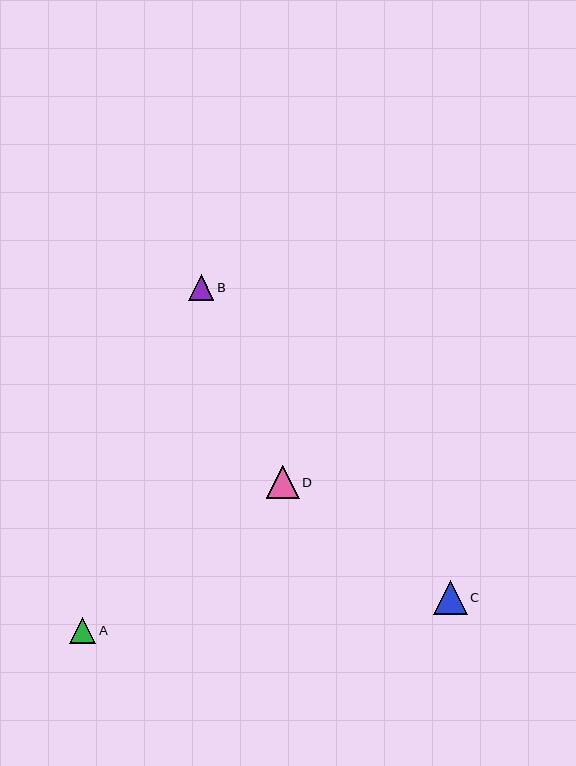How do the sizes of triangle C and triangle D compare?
Triangle C and triangle D are approximately the same size.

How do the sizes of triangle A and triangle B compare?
Triangle A and triangle B are approximately the same size.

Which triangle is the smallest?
Triangle B is the smallest with a size of approximately 26 pixels.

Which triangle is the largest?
Triangle C is the largest with a size of approximately 33 pixels.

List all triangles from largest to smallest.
From largest to smallest: C, D, A, B.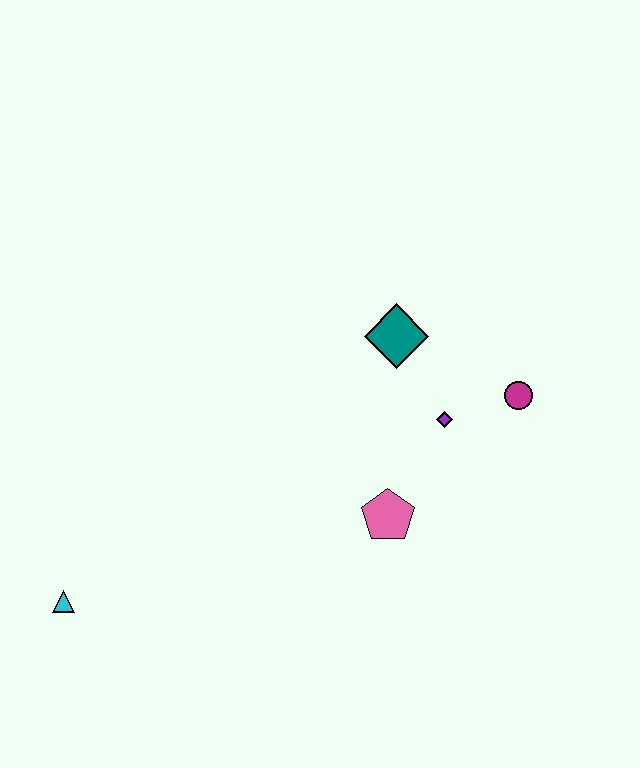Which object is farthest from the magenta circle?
The cyan triangle is farthest from the magenta circle.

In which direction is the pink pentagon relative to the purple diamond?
The pink pentagon is below the purple diamond.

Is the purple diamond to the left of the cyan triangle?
No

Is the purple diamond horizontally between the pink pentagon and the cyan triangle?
No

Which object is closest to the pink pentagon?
The purple diamond is closest to the pink pentagon.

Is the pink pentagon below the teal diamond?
Yes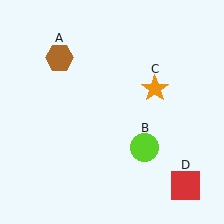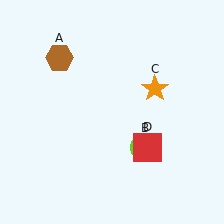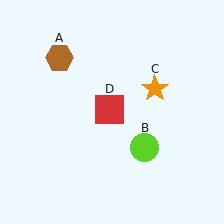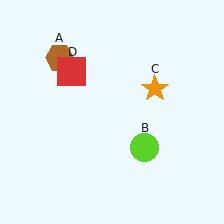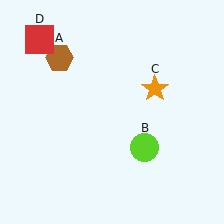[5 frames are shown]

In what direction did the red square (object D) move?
The red square (object D) moved up and to the left.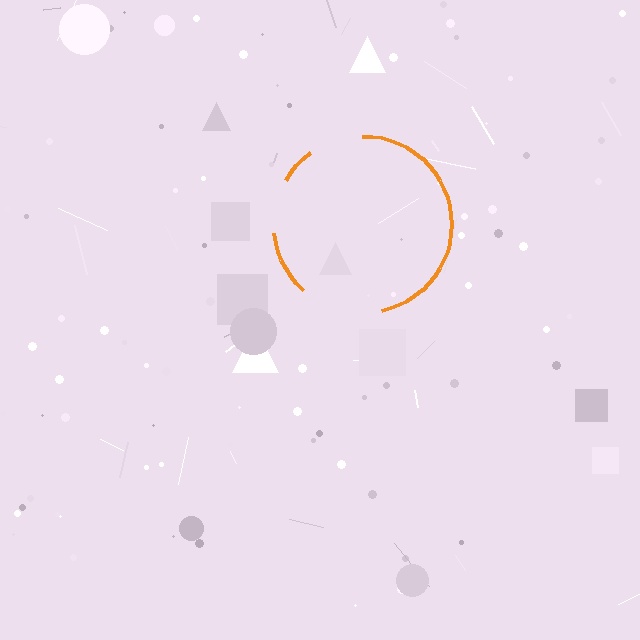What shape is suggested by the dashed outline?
The dashed outline suggests a circle.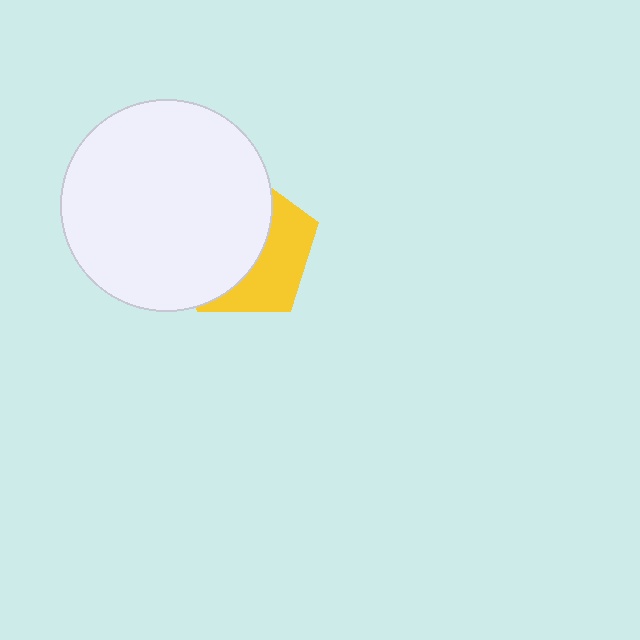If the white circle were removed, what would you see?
You would see the complete yellow pentagon.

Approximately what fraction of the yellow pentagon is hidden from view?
Roughly 60% of the yellow pentagon is hidden behind the white circle.